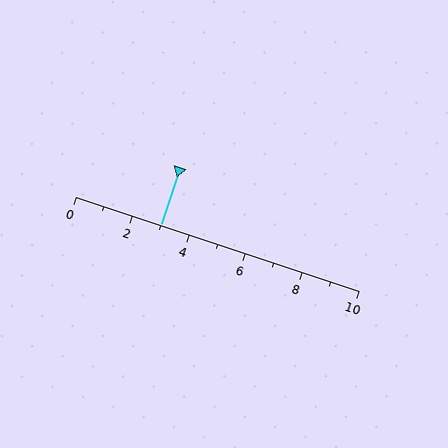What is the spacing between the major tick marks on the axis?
The major ticks are spaced 2 apart.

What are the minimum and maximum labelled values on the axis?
The axis runs from 0 to 10.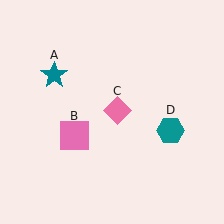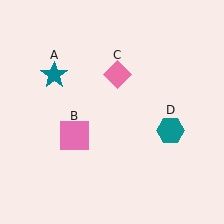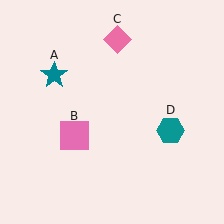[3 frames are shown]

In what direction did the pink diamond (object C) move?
The pink diamond (object C) moved up.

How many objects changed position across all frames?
1 object changed position: pink diamond (object C).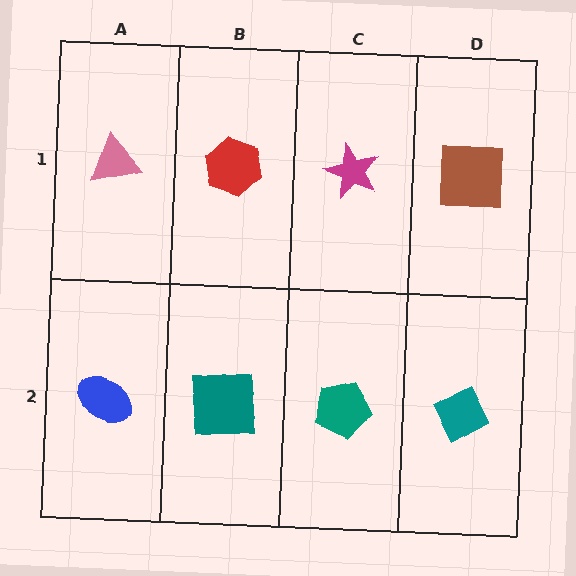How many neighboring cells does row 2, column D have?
2.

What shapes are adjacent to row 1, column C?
A teal pentagon (row 2, column C), a red hexagon (row 1, column B), a brown square (row 1, column D).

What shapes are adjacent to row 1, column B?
A teal square (row 2, column B), a pink triangle (row 1, column A), a magenta star (row 1, column C).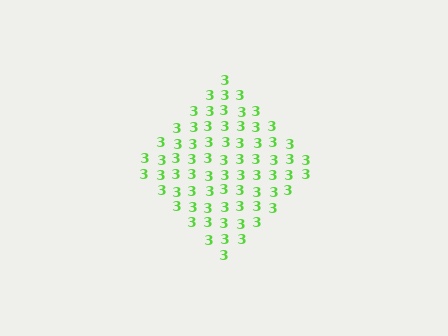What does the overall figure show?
The overall figure shows a diamond.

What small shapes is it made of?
It is made of small digit 3's.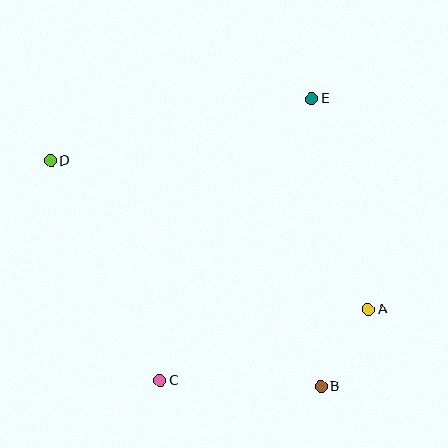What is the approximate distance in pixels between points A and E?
The distance between A and E is approximately 218 pixels.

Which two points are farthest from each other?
Points B and D are farthest from each other.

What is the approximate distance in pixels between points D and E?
The distance between D and E is approximately 269 pixels.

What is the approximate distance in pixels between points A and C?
The distance between A and C is approximately 220 pixels.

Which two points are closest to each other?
Points A and B are closest to each other.